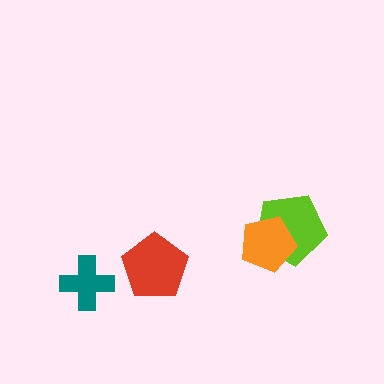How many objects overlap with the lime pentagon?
1 object overlaps with the lime pentagon.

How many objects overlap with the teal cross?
0 objects overlap with the teal cross.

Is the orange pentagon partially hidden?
No, no other shape covers it.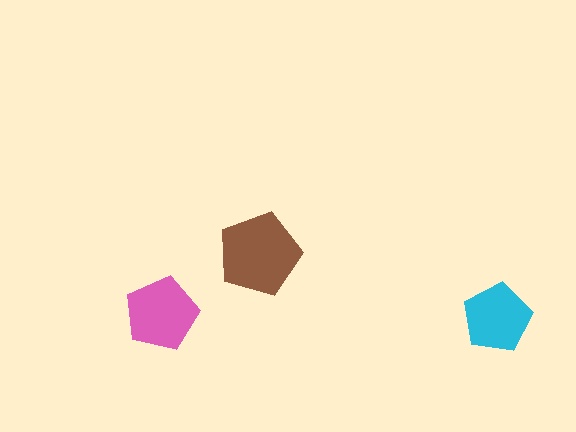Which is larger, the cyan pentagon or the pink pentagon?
The pink one.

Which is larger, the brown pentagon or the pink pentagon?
The brown one.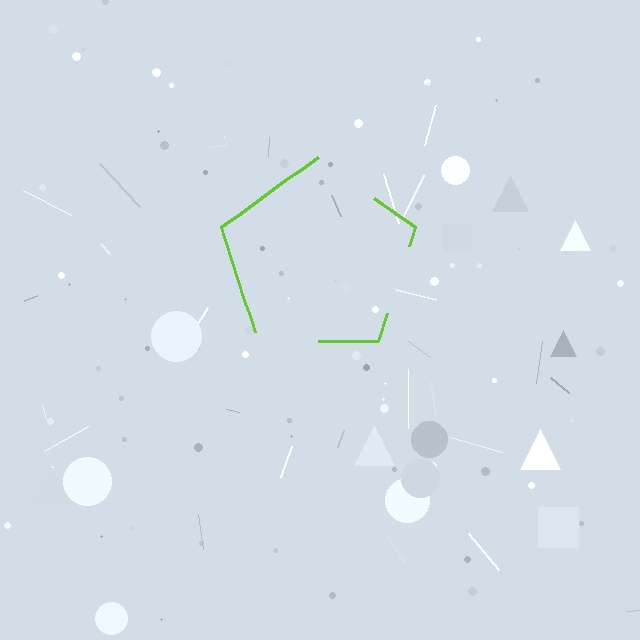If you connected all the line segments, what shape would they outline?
They would outline a pentagon.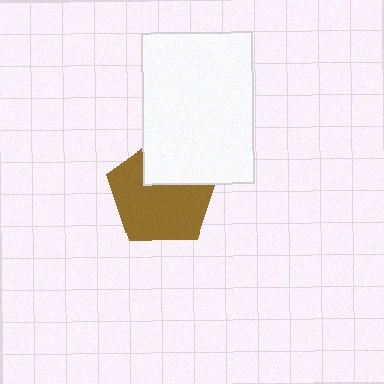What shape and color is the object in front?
The object in front is a white rectangle.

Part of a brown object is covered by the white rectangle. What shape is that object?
It is a pentagon.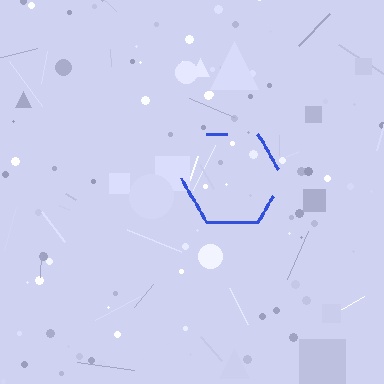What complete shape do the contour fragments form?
The contour fragments form a hexagon.